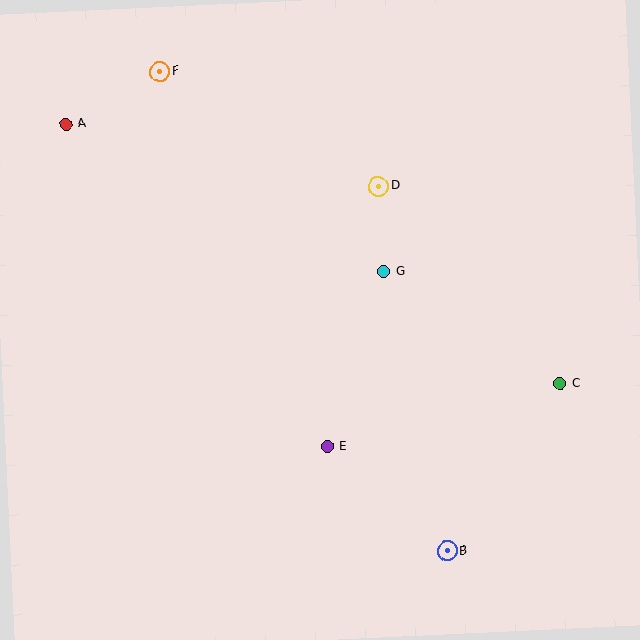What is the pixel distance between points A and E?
The distance between A and E is 415 pixels.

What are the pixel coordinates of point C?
Point C is at (560, 384).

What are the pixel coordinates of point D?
Point D is at (378, 186).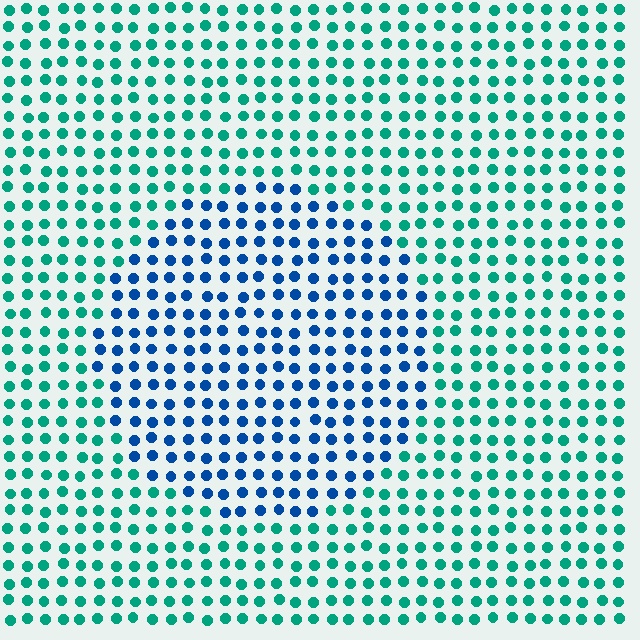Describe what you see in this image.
The image is filled with small teal elements in a uniform arrangement. A circle-shaped region is visible where the elements are tinted to a slightly different hue, forming a subtle color boundary.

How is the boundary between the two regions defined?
The boundary is defined purely by a slight shift in hue (about 47 degrees). Spacing, size, and orientation are identical on both sides.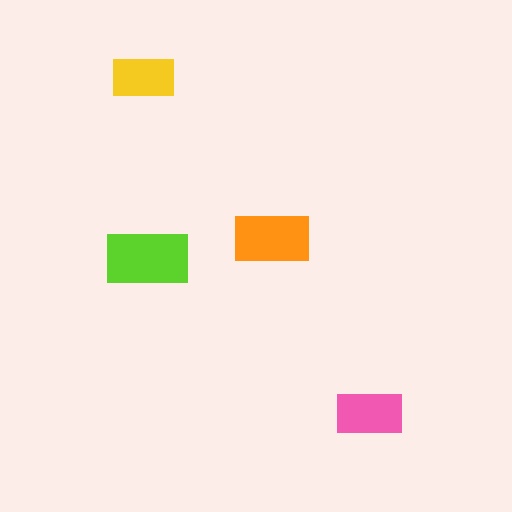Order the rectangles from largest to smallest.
the lime one, the orange one, the pink one, the yellow one.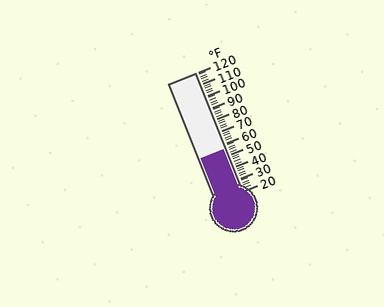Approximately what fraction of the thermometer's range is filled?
The thermometer is filled to approximately 35% of its range.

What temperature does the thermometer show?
The thermometer shows approximately 56°F.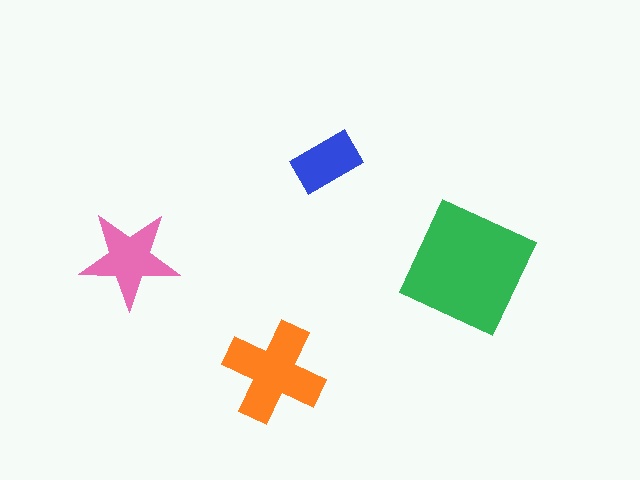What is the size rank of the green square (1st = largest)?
1st.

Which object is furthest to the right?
The green square is rightmost.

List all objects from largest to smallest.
The green square, the orange cross, the pink star, the blue rectangle.